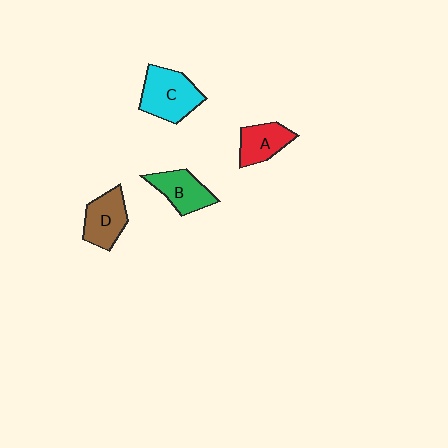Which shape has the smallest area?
Shape A (red).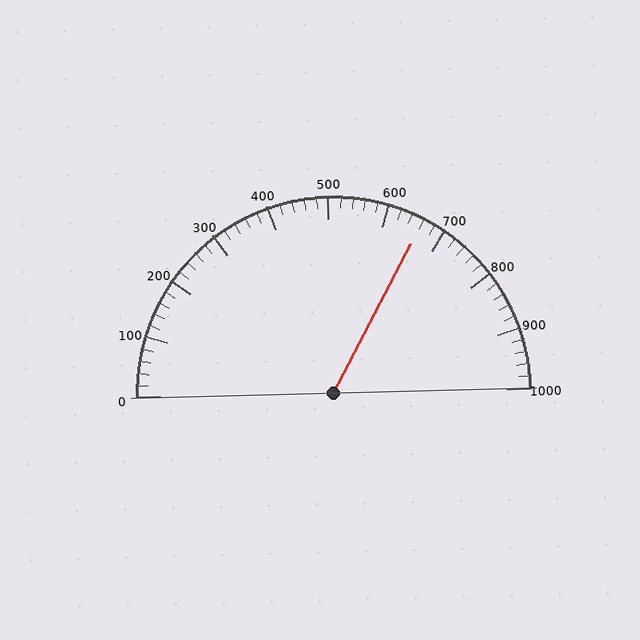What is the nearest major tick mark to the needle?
The nearest major tick mark is 700.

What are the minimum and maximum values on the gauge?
The gauge ranges from 0 to 1000.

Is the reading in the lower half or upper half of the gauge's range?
The reading is in the upper half of the range (0 to 1000).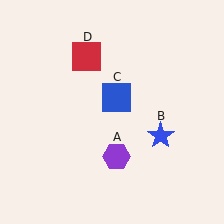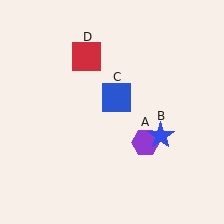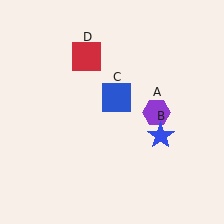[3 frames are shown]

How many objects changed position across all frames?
1 object changed position: purple hexagon (object A).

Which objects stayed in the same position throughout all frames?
Blue star (object B) and blue square (object C) and red square (object D) remained stationary.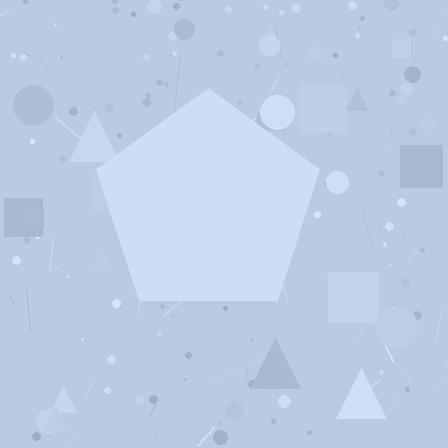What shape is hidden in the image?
A pentagon is hidden in the image.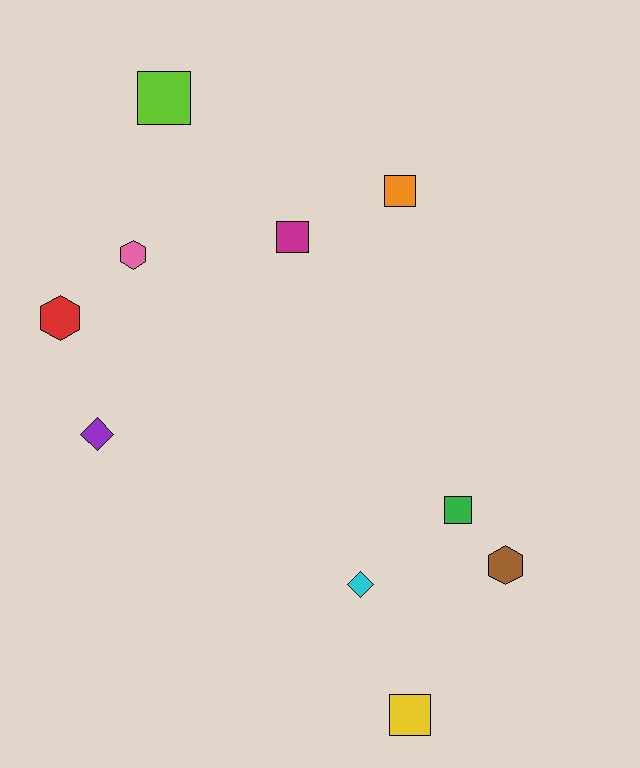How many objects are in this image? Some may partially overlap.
There are 10 objects.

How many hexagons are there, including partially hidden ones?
There are 3 hexagons.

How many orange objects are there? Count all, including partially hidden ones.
There is 1 orange object.